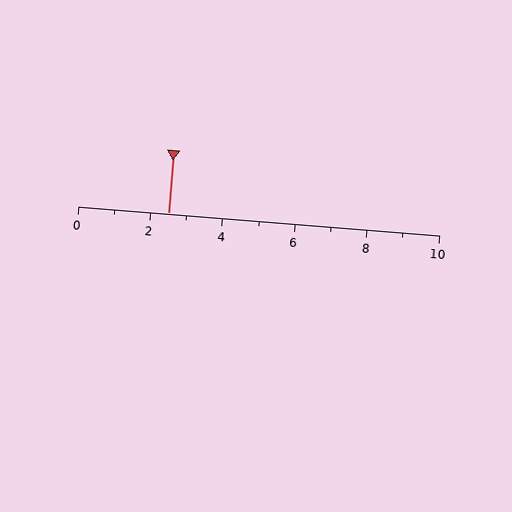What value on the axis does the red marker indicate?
The marker indicates approximately 2.5.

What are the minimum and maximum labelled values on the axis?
The axis runs from 0 to 10.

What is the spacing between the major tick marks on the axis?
The major ticks are spaced 2 apart.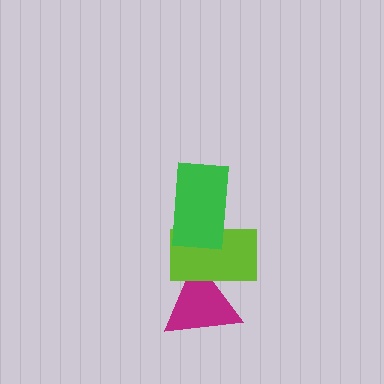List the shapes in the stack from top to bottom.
From top to bottom: the green rectangle, the lime rectangle, the magenta triangle.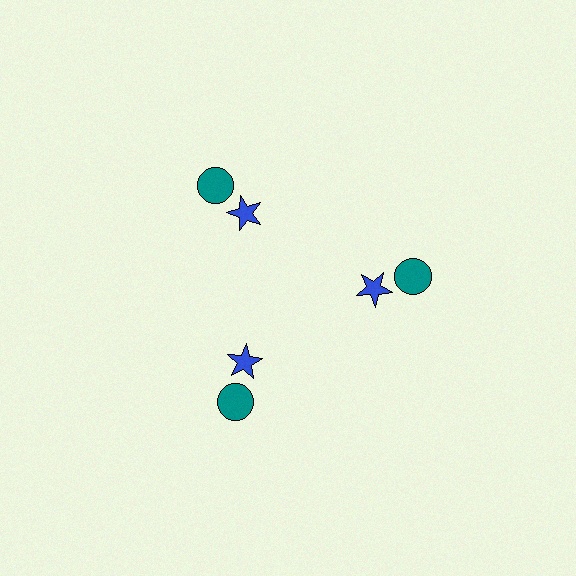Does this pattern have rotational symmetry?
Yes, this pattern has 3-fold rotational symmetry. It looks the same after rotating 120 degrees around the center.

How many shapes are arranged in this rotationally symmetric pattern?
There are 6 shapes, arranged in 3 groups of 2.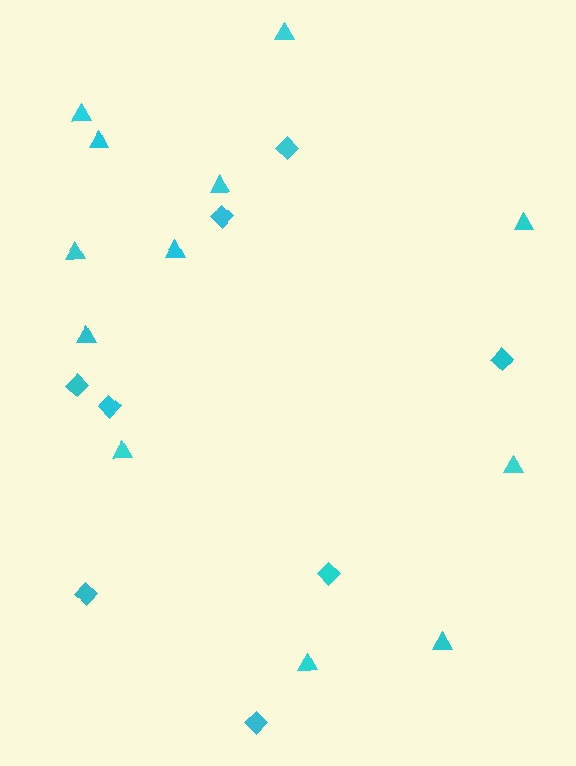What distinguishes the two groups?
There are 2 groups: one group of triangles (12) and one group of diamonds (8).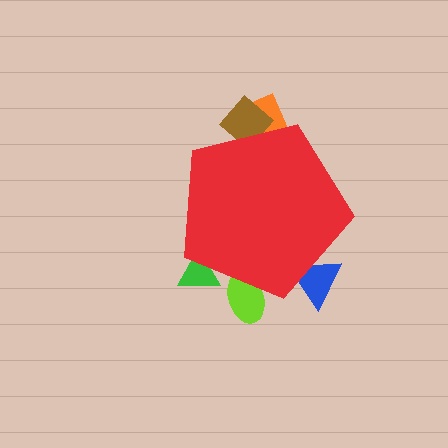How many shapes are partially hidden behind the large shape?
5 shapes are partially hidden.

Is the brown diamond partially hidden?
Yes, the brown diamond is partially hidden behind the red pentagon.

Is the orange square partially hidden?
Yes, the orange square is partially hidden behind the red pentagon.